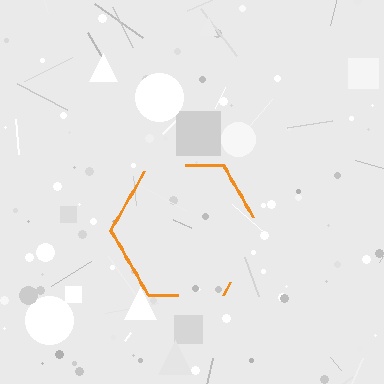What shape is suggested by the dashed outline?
The dashed outline suggests a hexagon.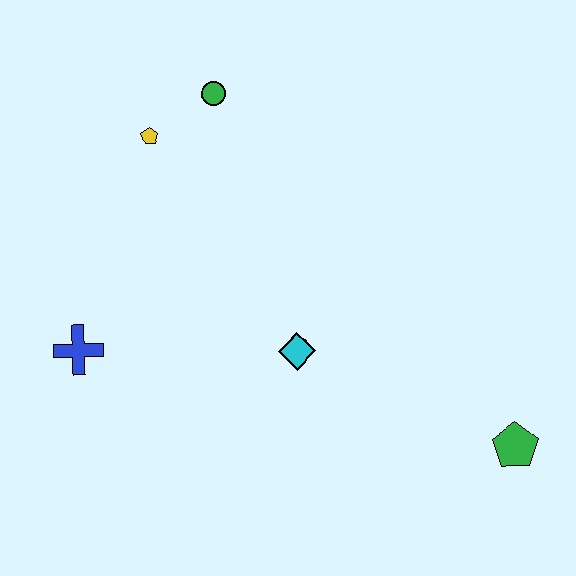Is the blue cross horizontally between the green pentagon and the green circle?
No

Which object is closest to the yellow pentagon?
The green circle is closest to the yellow pentagon.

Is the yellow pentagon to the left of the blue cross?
No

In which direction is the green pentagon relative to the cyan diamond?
The green pentagon is to the right of the cyan diamond.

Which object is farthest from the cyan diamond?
The green circle is farthest from the cyan diamond.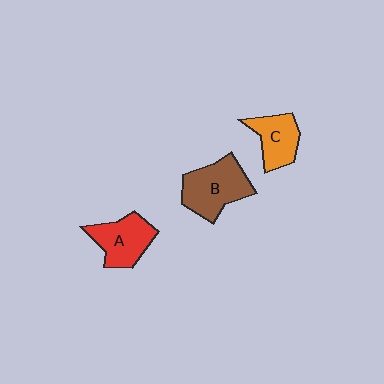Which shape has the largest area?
Shape B (brown).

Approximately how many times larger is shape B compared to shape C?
Approximately 1.4 times.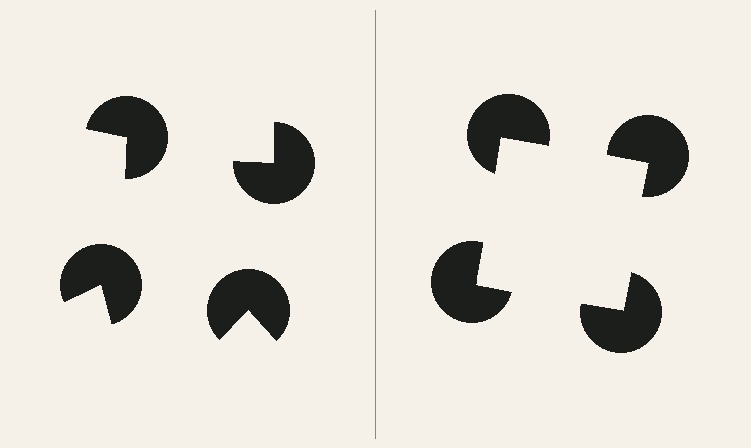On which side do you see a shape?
An illusory square appears on the right side. On the left side the wedge cuts are rotated, so no coherent shape forms.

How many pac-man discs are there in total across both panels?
8 — 4 on each side.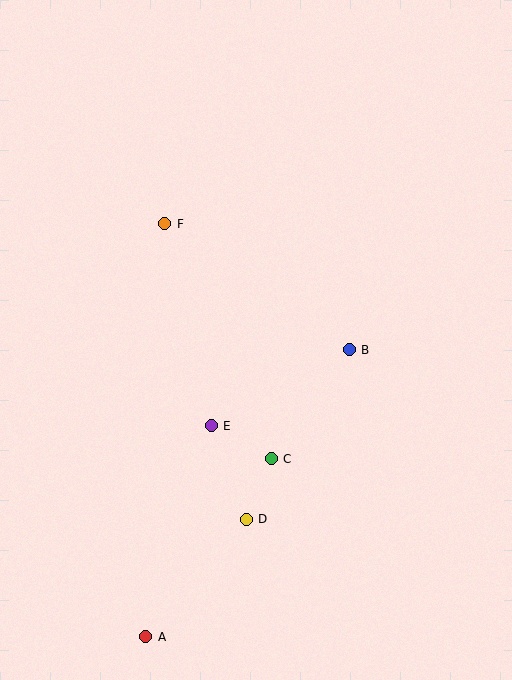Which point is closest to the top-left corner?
Point F is closest to the top-left corner.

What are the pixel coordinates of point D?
Point D is at (246, 519).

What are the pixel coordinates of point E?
Point E is at (211, 426).